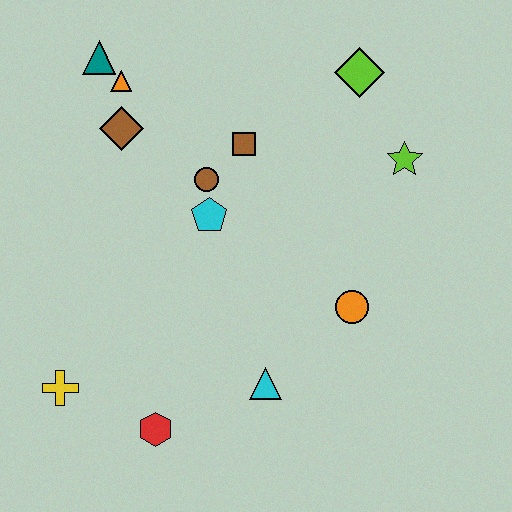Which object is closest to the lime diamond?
The lime star is closest to the lime diamond.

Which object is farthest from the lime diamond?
The yellow cross is farthest from the lime diamond.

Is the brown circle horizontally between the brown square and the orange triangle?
Yes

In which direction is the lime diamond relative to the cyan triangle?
The lime diamond is above the cyan triangle.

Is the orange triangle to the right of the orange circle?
No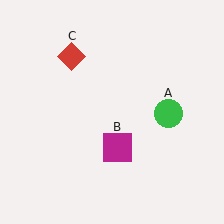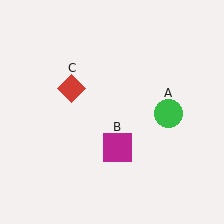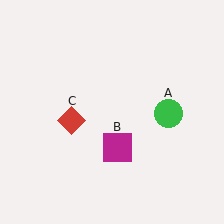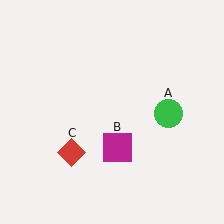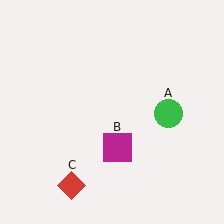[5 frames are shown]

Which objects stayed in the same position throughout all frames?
Green circle (object A) and magenta square (object B) remained stationary.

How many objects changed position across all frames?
1 object changed position: red diamond (object C).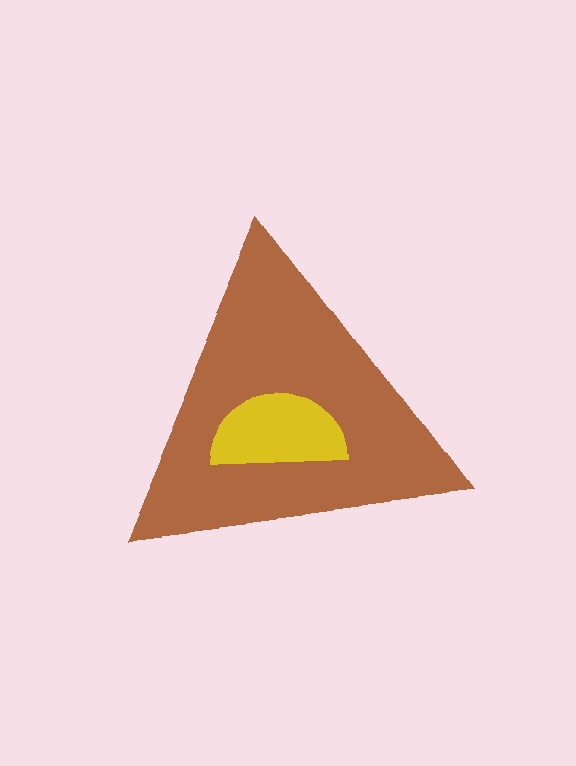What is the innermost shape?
The yellow semicircle.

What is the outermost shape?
The brown triangle.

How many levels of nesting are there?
2.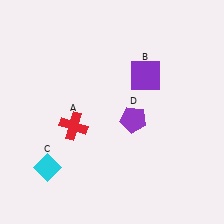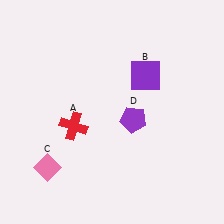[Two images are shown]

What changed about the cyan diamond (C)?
In Image 1, C is cyan. In Image 2, it changed to pink.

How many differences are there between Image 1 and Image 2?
There is 1 difference between the two images.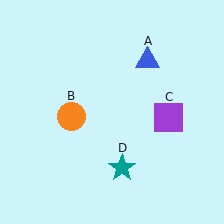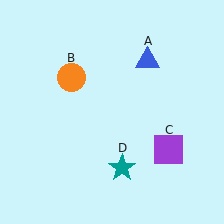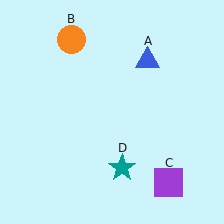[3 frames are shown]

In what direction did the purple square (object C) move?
The purple square (object C) moved down.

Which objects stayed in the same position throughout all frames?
Blue triangle (object A) and teal star (object D) remained stationary.